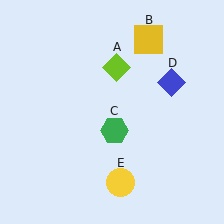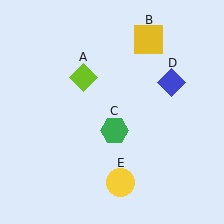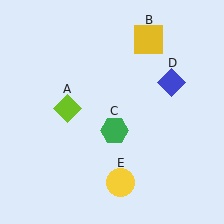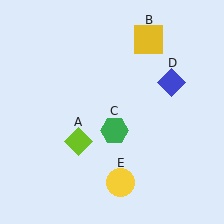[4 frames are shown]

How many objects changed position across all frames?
1 object changed position: lime diamond (object A).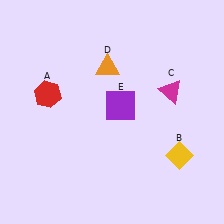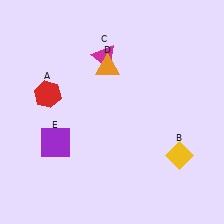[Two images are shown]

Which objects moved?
The objects that moved are: the magenta triangle (C), the purple square (E).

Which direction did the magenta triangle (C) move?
The magenta triangle (C) moved left.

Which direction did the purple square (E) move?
The purple square (E) moved left.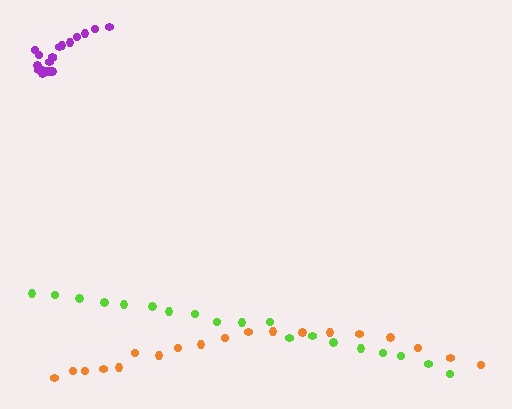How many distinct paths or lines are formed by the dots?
There are 3 distinct paths.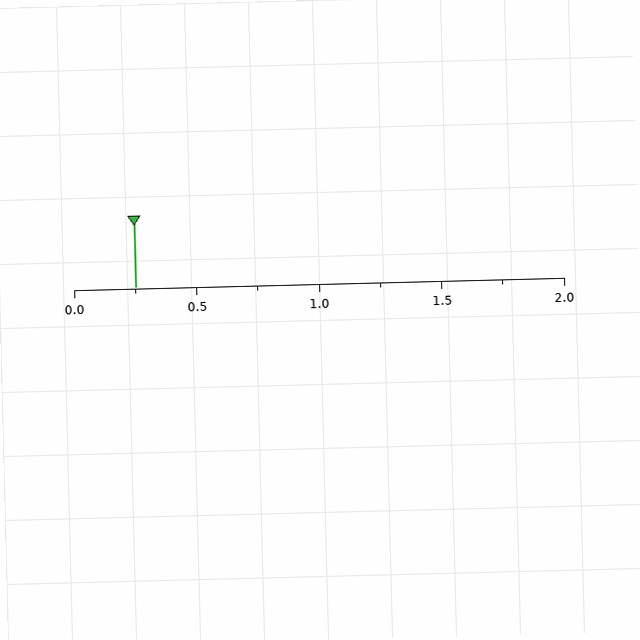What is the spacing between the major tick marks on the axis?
The major ticks are spaced 0.5 apart.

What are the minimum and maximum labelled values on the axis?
The axis runs from 0.0 to 2.0.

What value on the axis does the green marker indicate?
The marker indicates approximately 0.25.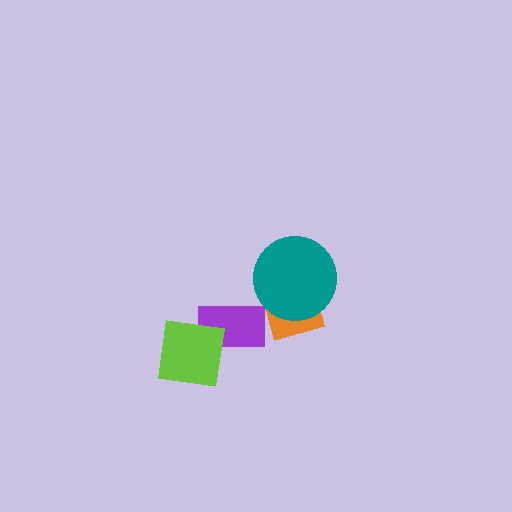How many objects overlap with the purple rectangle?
1 object overlaps with the purple rectangle.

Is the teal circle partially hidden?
No, no other shape covers it.